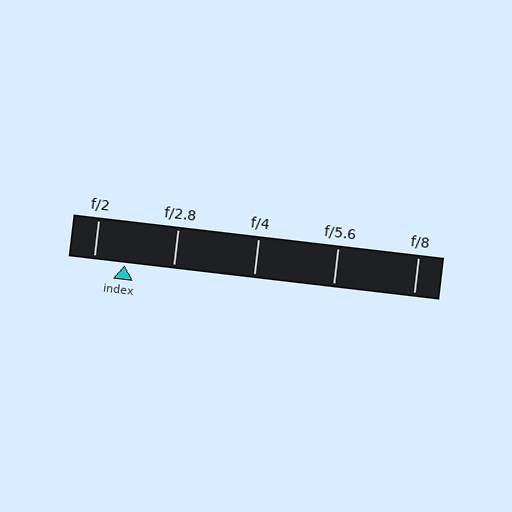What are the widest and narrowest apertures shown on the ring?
The widest aperture shown is f/2 and the narrowest is f/8.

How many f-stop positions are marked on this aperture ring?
There are 5 f-stop positions marked.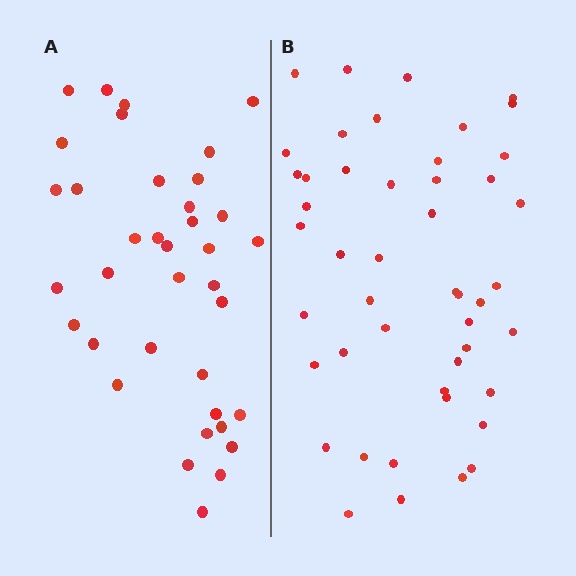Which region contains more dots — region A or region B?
Region B (the right region) has more dots.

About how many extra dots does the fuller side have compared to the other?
Region B has roughly 10 or so more dots than region A.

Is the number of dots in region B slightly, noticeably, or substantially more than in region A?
Region B has noticeably more, but not dramatically so. The ratio is roughly 1.3 to 1.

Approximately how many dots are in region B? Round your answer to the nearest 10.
About 50 dots. (The exact count is 47, which rounds to 50.)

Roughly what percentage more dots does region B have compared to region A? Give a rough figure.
About 25% more.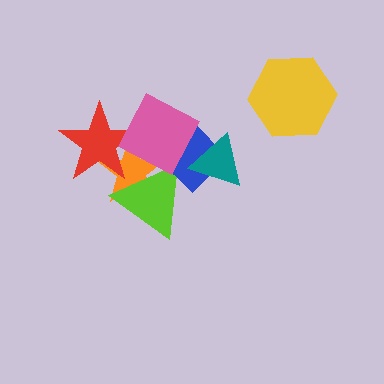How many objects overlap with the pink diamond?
5 objects overlap with the pink diamond.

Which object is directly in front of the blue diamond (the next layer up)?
The teal triangle is directly in front of the blue diamond.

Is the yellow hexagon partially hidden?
No, no other shape covers it.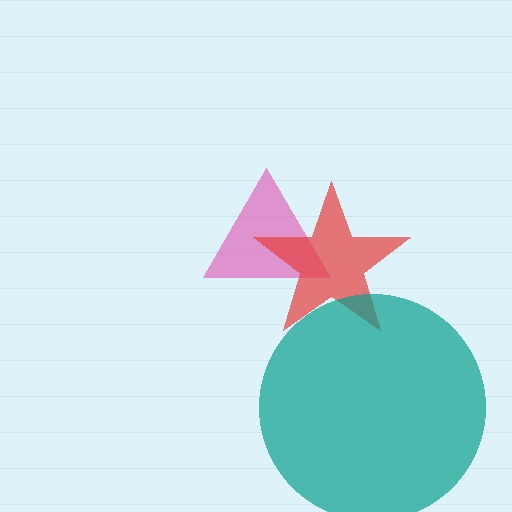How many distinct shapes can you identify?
There are 3 distinct shapes: a pink triangle, a red star, a teal circle.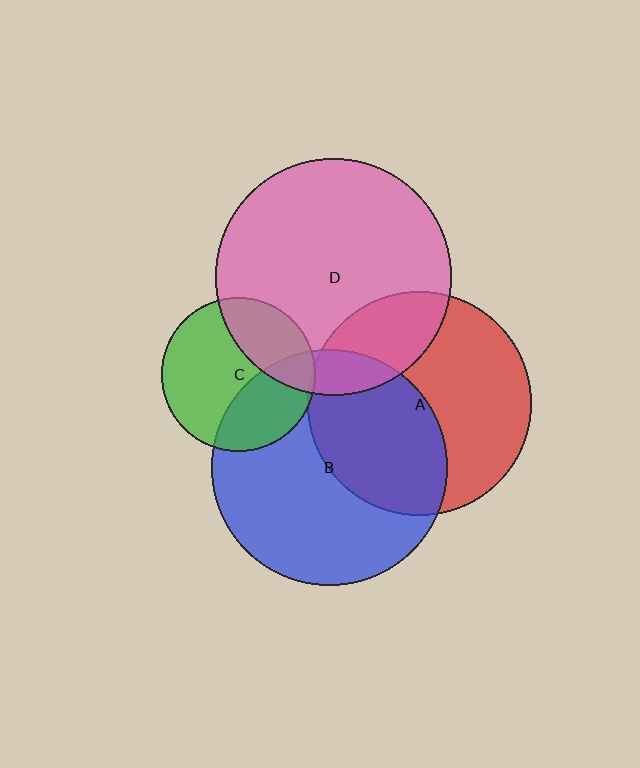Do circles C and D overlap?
Yes.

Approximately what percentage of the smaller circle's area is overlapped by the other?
Approximately 30%.